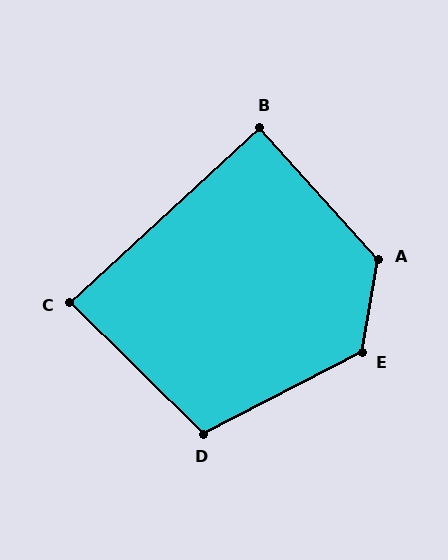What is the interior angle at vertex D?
Approximately 108 degrees (obtuse).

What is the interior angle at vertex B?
Approximately 90 degrees (approximately right).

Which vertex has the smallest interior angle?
C, at approximately 87 degrees.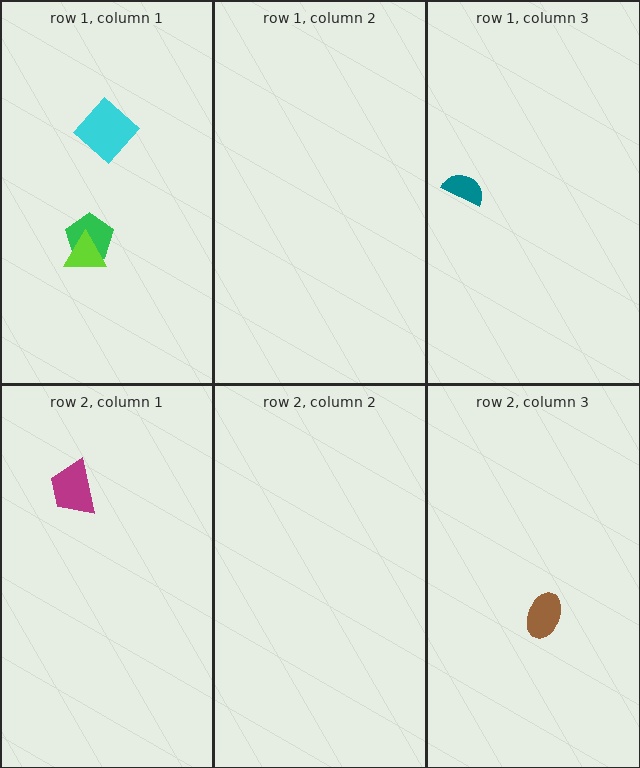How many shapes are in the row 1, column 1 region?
3.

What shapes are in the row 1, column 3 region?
The teal semicircle.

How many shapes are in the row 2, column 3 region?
1.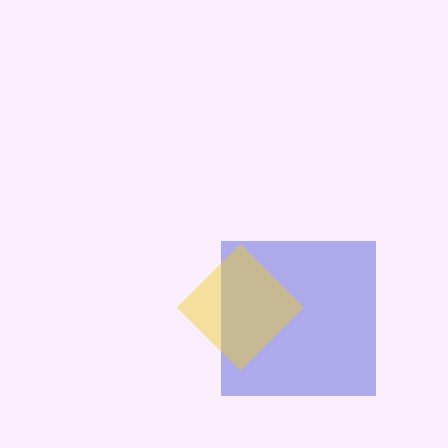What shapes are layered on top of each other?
The layered shapes are: a blue square, a yellow diamond.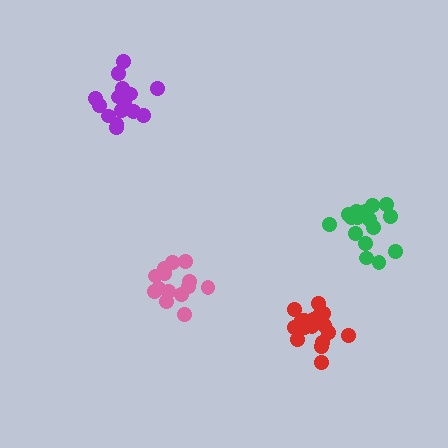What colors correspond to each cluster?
The clusters are colored: purple, red, green, pink.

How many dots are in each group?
Group 1: 17 dots, Group 2: 19 dots, Group 3: 16 dots, Group 4: 14 dots (66 total).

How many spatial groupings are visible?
There are 4 spatial groupings.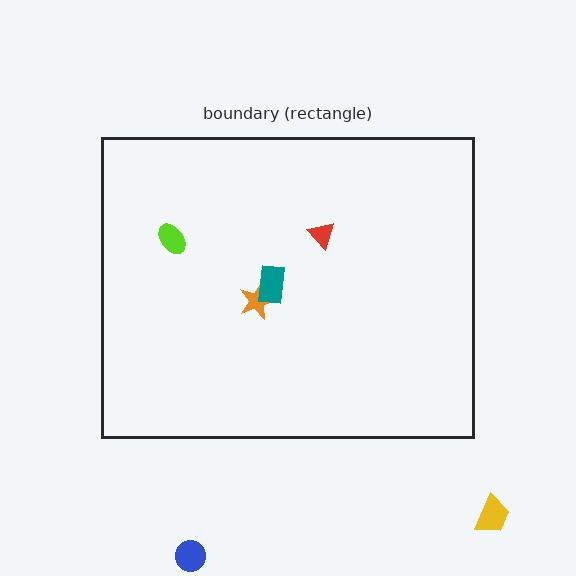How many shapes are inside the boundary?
4 inside, 2 outside.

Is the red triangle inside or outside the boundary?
Inside.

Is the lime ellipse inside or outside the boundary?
Inside.